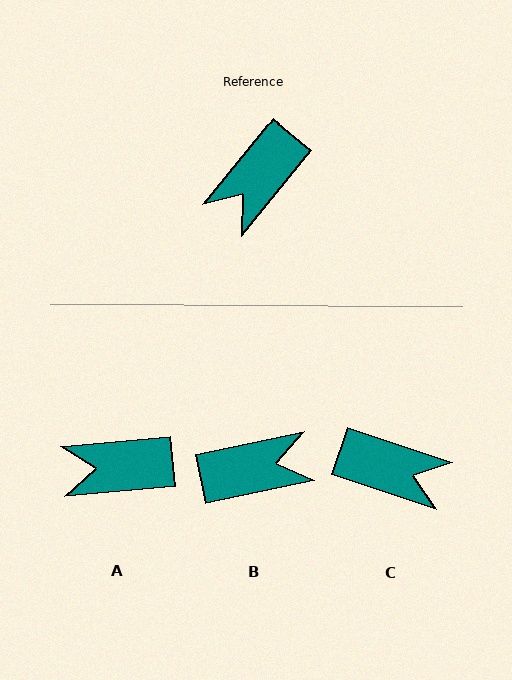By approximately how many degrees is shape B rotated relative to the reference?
Approximately 141 degrees counter-clockwise.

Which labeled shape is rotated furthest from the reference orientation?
B, about 141 degrees away.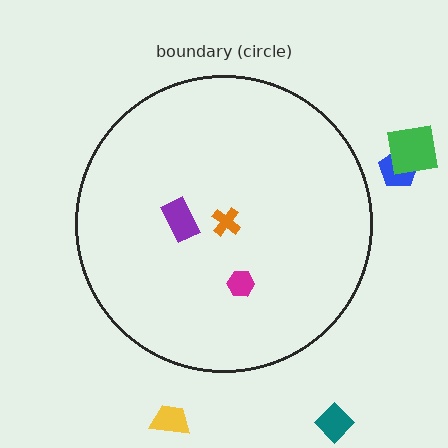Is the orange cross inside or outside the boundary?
Inside.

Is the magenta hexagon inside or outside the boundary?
Inside.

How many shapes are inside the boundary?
3 inside, 4 outside.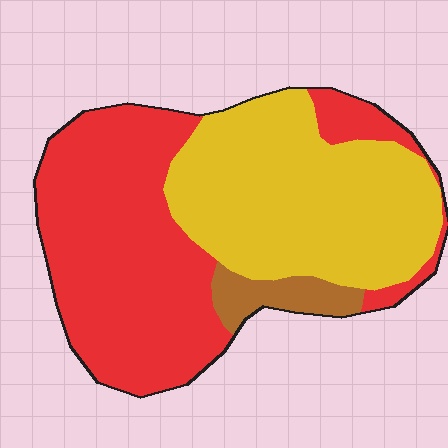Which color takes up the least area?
Brown, at roughly 5%.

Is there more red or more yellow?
Red.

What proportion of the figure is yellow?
Yellow covers around 45% of the figure.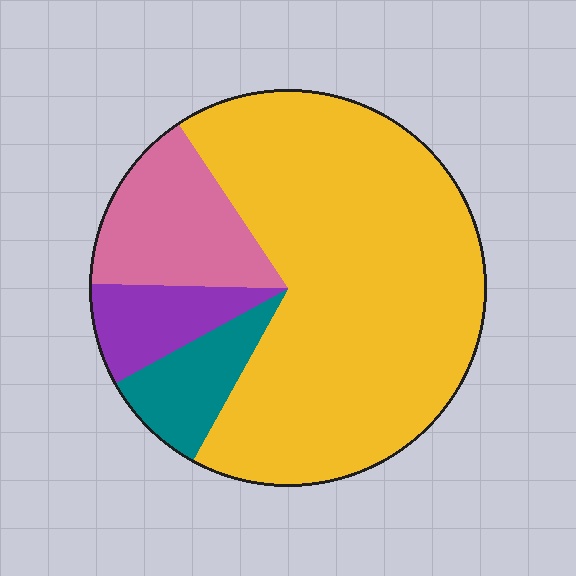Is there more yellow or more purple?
Yellow.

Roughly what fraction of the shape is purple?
Purple covers roughly 10% of the shape.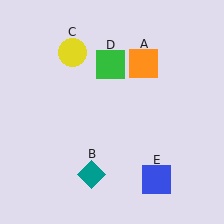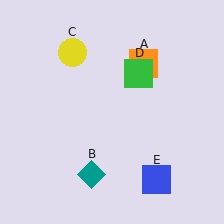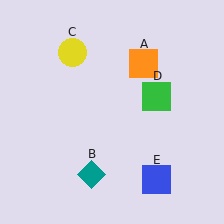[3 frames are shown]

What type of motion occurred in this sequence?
The green square (object D) rotated clockwise around the center of the scene.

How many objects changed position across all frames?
1 object changed position: green square (object D).